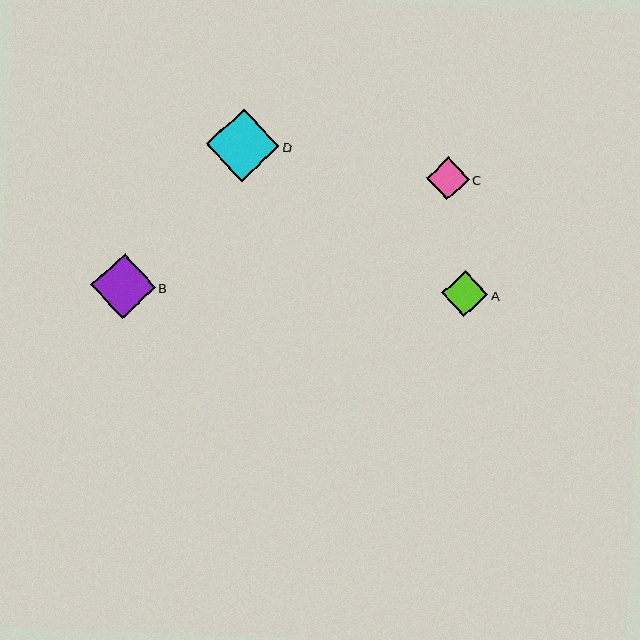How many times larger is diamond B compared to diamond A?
Diamond B is approximately 1.4 times the size of diamond A.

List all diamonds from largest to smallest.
From largest to smallest: D, B, A, C.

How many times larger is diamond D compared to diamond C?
Diamond D is approximately 1.7 times the size of diamond C.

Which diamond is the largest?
Diamond D is the largest with a size of approximately 73 pixels.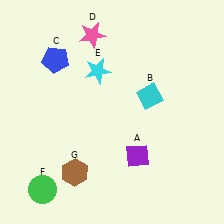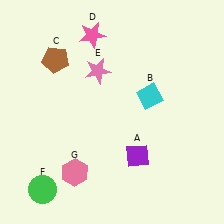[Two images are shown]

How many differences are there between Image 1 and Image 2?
There are 3 differences between the two images.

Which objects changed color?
C changed from blue to brown. E changed from cyan to pink. G changed from brown to pink.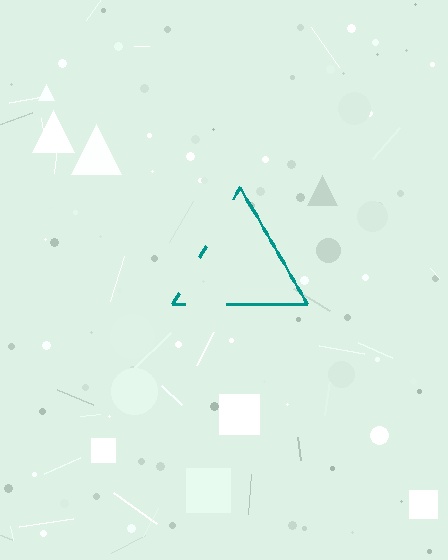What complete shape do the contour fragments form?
The contour fragments form a triangle.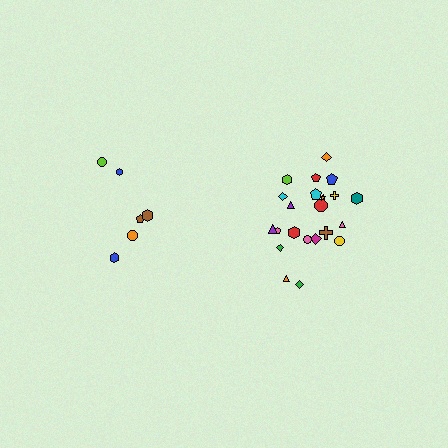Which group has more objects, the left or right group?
The right group.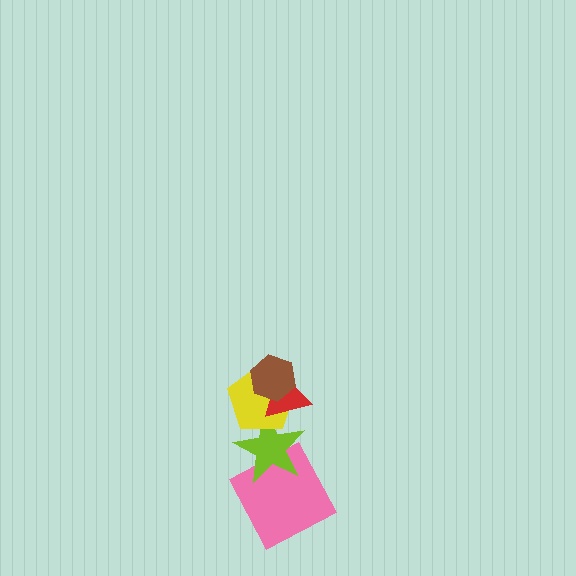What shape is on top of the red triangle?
The brown hexagon is on top of the red triangle.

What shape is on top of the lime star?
The yellow pentagon is on top of the lime star.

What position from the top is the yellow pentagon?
The yellow pentagon is 3rd from the top.